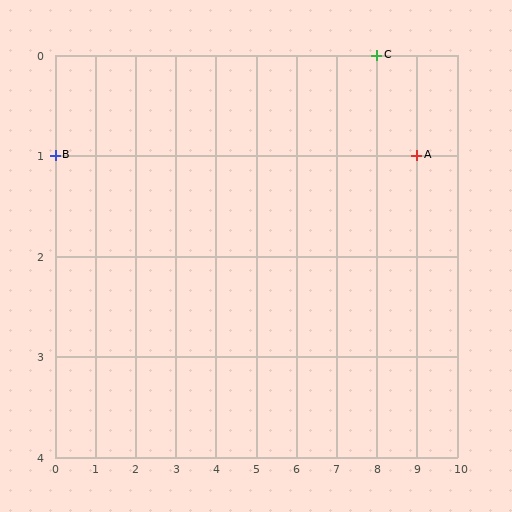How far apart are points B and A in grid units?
Points B and A are 9 columns apart.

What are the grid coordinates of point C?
Point C is at grid coordinates (8, 0).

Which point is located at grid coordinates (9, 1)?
Point A is at (9, 1).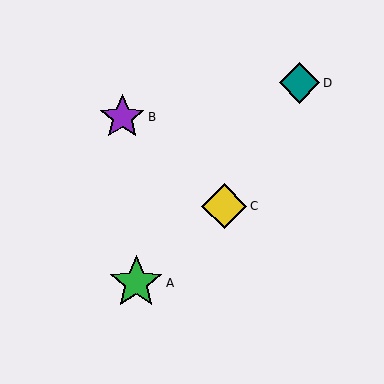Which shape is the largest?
The green star (labeled A) is the largest.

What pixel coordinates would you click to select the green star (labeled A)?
Click at (136, 283) to select the green star A.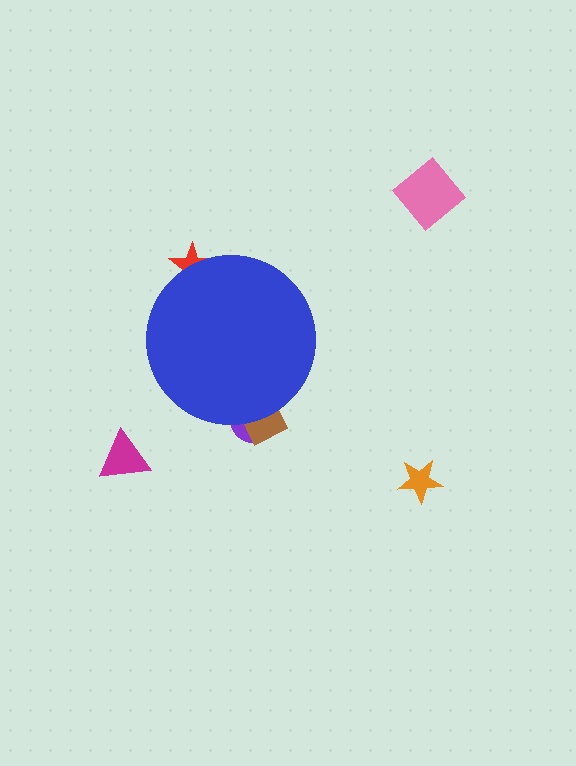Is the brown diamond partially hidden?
Yes, the brown diamond is partially hidden behind the blue circle.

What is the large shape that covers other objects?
A blue circle.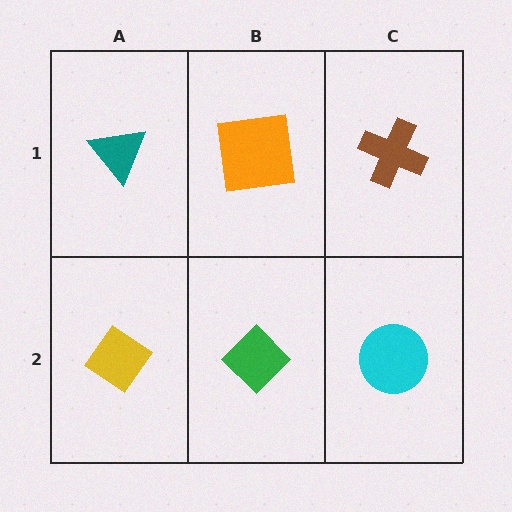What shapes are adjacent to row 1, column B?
A green diamond (row 2, column B), a teal triangle (row 1, column A), a brown cross (row 1, column C).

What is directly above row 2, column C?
A brown cross.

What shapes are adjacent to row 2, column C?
A brown cross (row 1, column C), a green diamond (row 2, column B).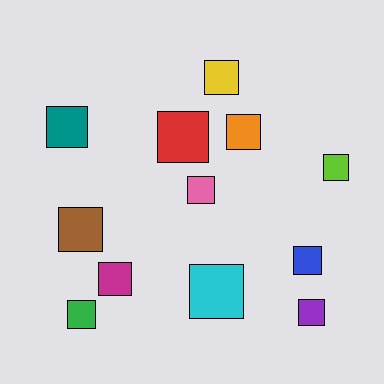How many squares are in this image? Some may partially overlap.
There are 12 squares.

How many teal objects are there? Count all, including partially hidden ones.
There is 1 teal object.